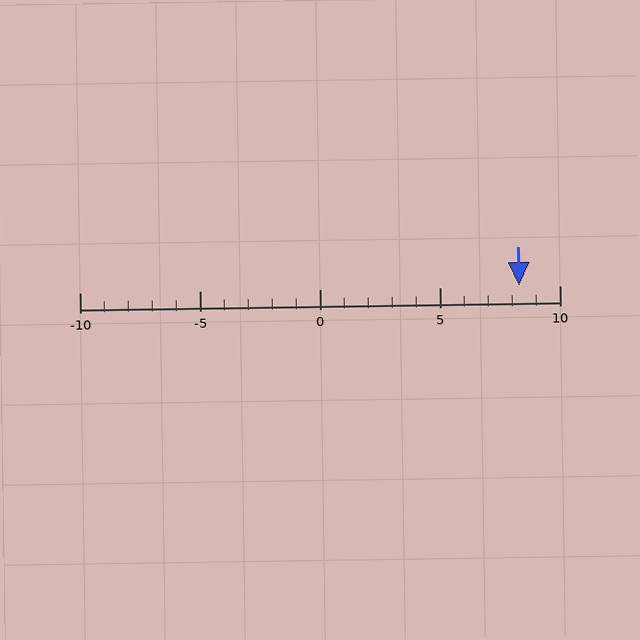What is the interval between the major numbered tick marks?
The major tick marks are spaced 5 units apart.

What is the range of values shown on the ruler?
The ruler shows values from -10 to 10.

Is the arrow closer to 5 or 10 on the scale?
The arrow is closer to 10.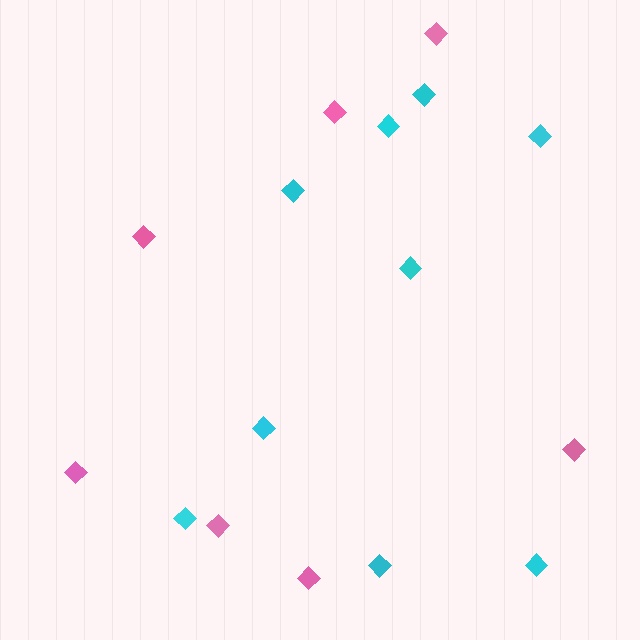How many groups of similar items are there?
There are 2 groups: one group of cyan diamonds (9) and one group of pink diamonds (7).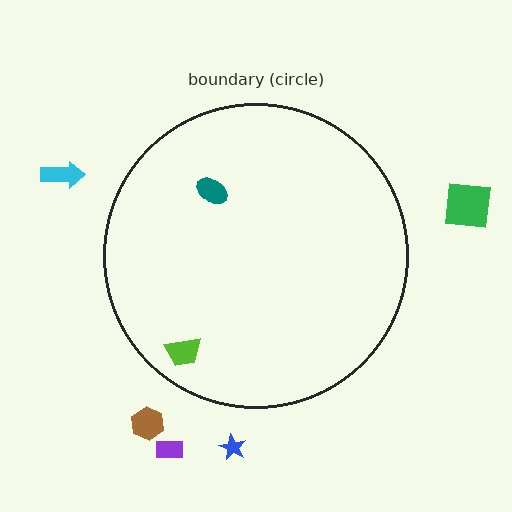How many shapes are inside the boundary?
2 inside, 5 outside.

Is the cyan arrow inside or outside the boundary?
Outside.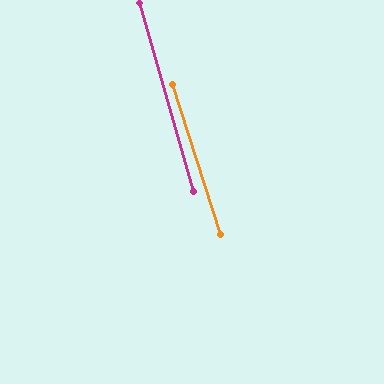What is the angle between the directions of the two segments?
Approximately 2 degrees.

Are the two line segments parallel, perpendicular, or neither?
Parallel — their directions differ by only 1.6°.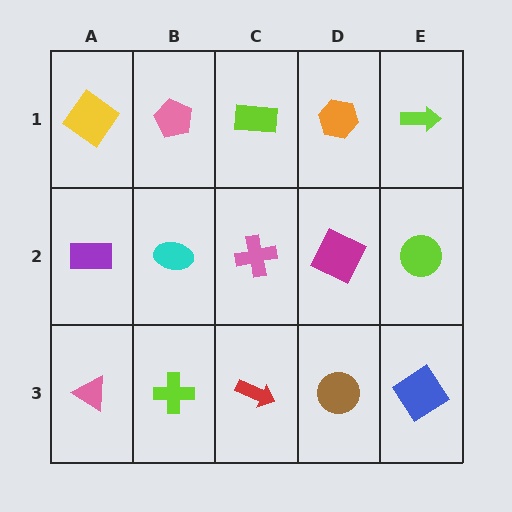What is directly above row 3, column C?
A pink cross.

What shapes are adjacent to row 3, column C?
A pink cross (row 2, column C), a lime cross (row 3, column B), a brown circle (row 3, column D).